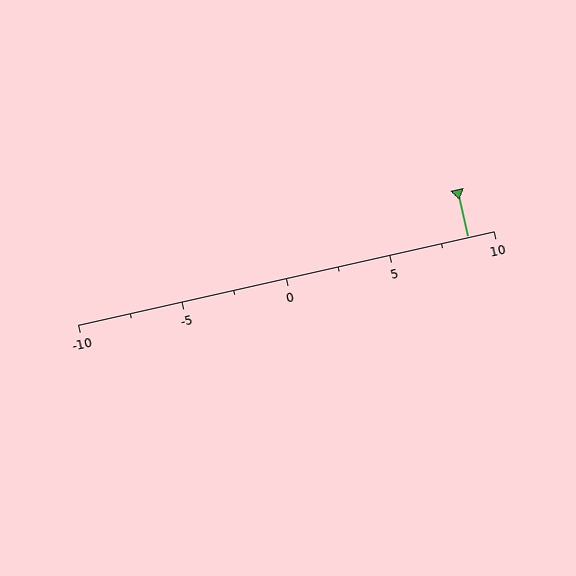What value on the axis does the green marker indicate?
The marker indicates approximately 8.8.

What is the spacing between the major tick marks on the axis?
The major ticks are spaced 5 apart.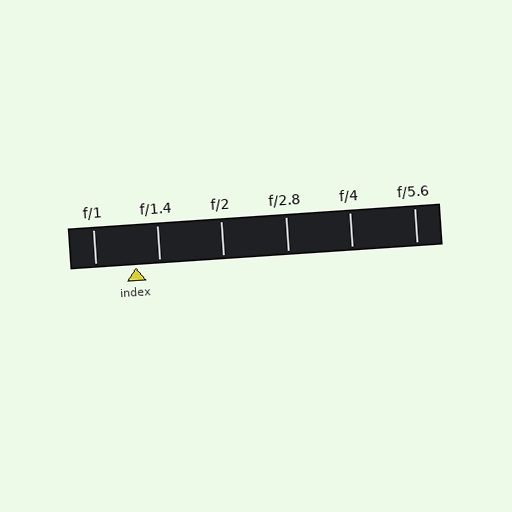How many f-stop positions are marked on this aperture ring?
There are 6 f-stop positions marked.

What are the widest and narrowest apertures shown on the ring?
The widest aperture shown is f/1 and the narrowest is f/5.6.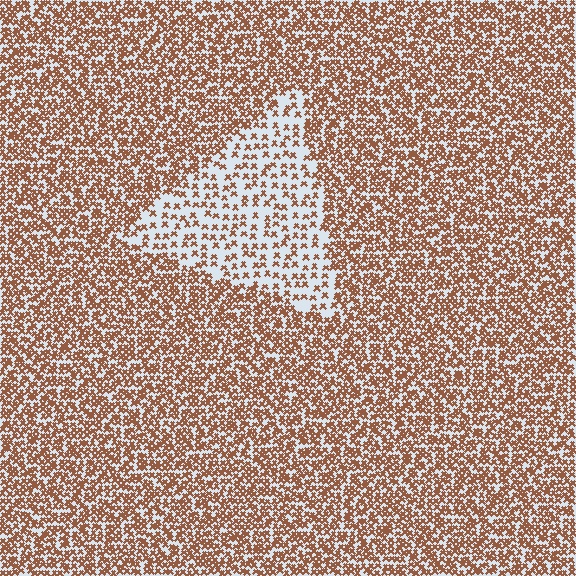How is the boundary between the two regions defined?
The boundary is defined by a change in element density (approximately 2.4x ratio). All elements are the same color, size, and shape.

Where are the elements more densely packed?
The elements are more densely packed outside the triangle boundary.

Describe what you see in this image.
The image contains small brown elements arranged at two different densities. A triangle-shaped region is visible where the elements are less densely packed than the surrounding area.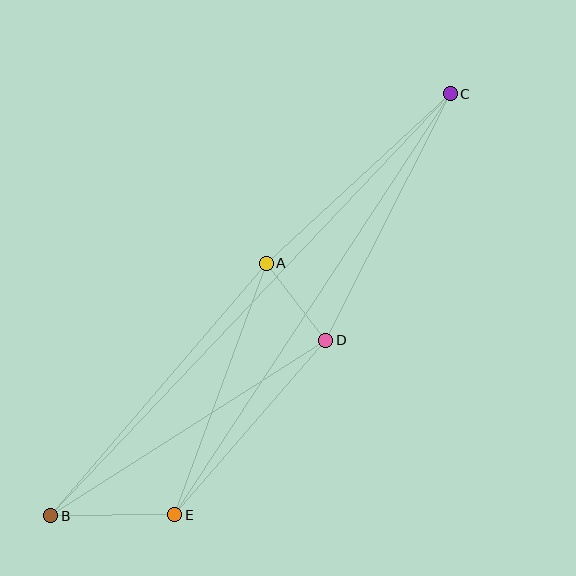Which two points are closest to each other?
Points A and D are closest to each other.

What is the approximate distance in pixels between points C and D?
The distance between C and D is approximately 276 pixels.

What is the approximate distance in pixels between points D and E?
The distance between D and E is approximately 231 pixels.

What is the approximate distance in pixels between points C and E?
The distance between C and E is approximately 503 pixels.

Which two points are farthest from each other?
Points B and C are farthest from each other.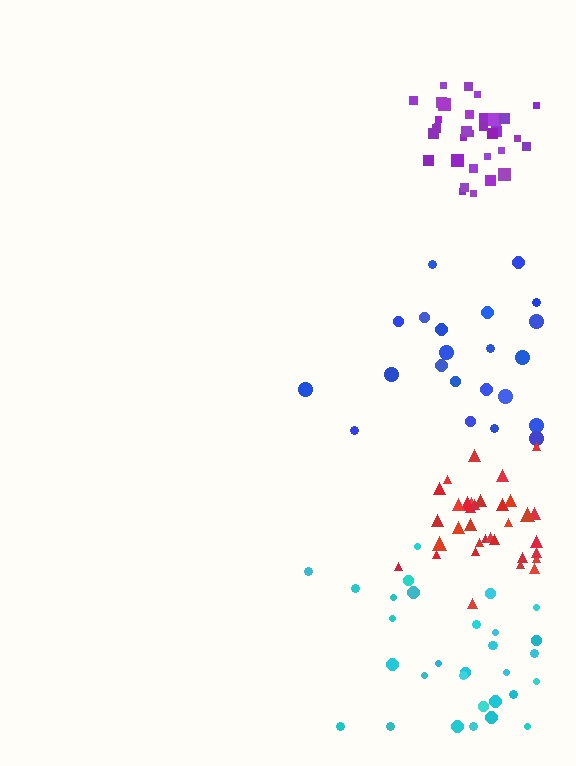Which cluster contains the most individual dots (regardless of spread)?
Red (35).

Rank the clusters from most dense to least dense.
purple, red, cyan, blue.